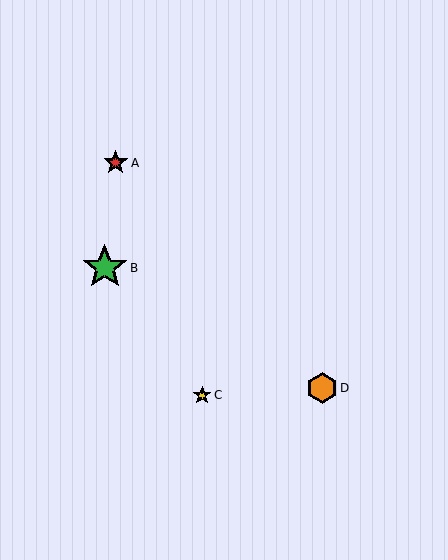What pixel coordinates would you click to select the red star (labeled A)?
Click at (116, 163) to select the red star A.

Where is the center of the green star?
The center of the green star is at (105, 268).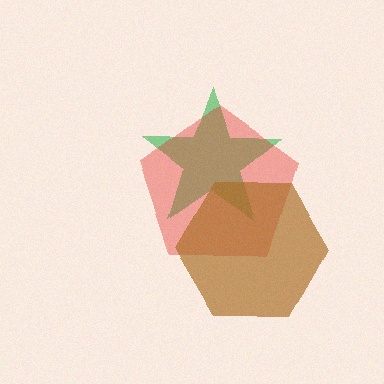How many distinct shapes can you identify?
There are 3 distinct shapes: a green star, a red pentagon, a brown hexagon.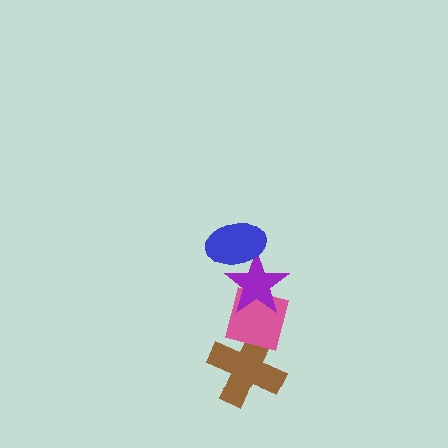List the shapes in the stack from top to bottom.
From top to bottom: the blue ellipse, the purple star, the pink square, the brown cross.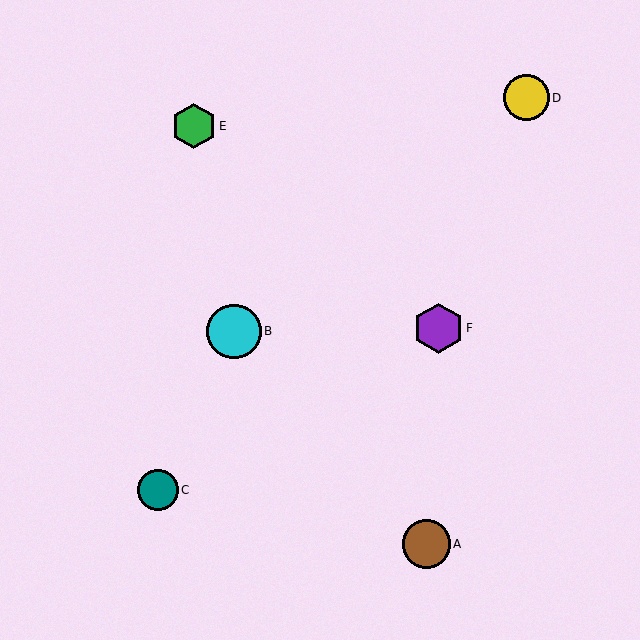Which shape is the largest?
The cyan circle (labeled B) is the largest.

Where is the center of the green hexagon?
The center of the green hexagon is at (194, 126).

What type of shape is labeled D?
Shape D is a yellow circle.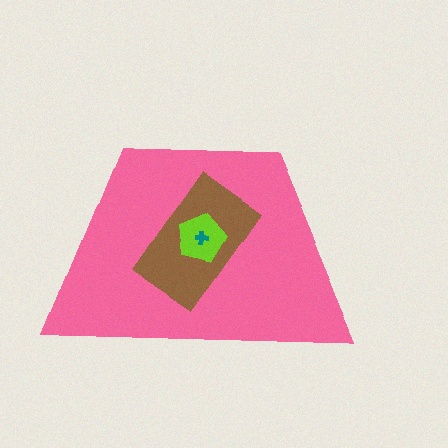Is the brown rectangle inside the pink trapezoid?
Yes.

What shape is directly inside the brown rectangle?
The lime pentagon.